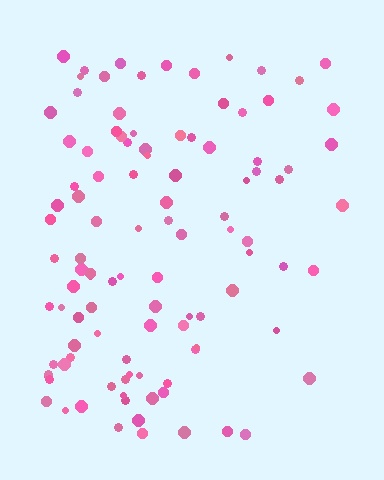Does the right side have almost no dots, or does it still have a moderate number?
Still a moderate number, just noticeably fewer than the left.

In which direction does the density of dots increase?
From right to left, with the left side densest.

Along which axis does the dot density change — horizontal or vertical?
Horizontal.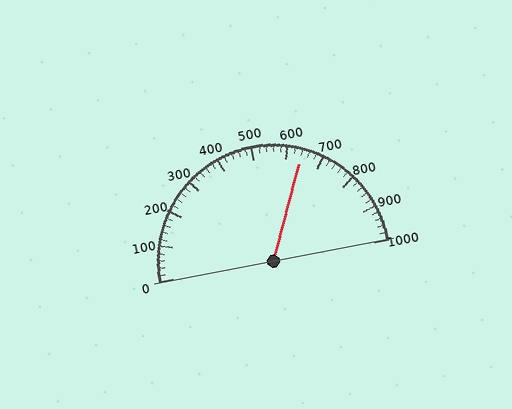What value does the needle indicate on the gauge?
The needle indicates approximately 640.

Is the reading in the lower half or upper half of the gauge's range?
The reading is in the upper half of the range (0 to 1000).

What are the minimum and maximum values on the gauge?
The gauge ranges from 0 to 1000.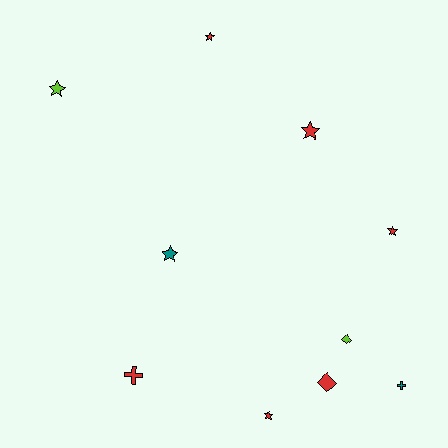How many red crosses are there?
There is 1 red cross.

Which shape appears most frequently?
Star, with 6 objects.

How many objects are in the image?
There are 10 objects.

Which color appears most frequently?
Red, with 6 objects.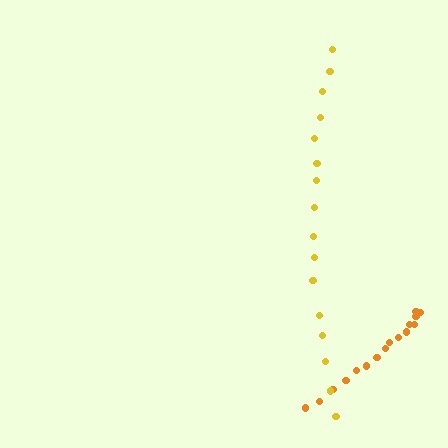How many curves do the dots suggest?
There are 2 distinct paths.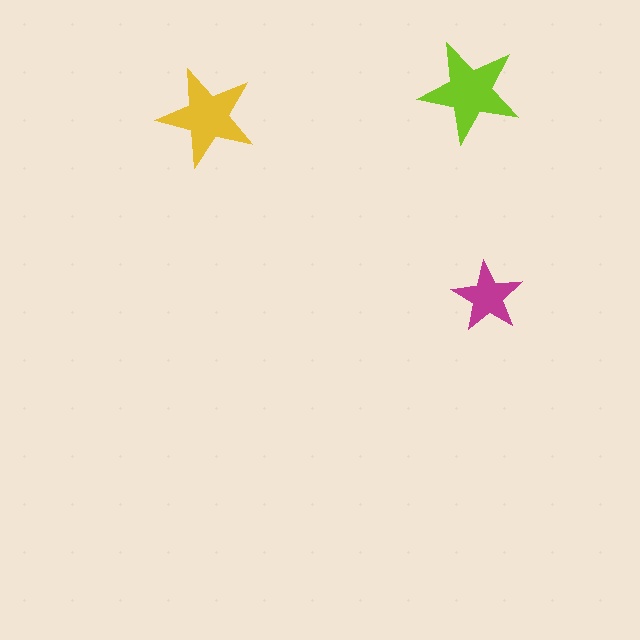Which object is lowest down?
The magenta star is bottommost.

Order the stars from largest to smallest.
the lime one, the yellow one, the magenta one.